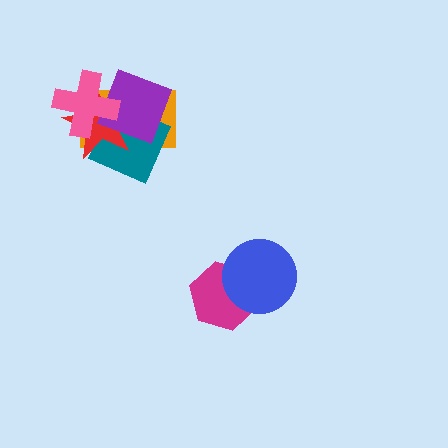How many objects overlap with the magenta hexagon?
1 object overlaps with the magenta hexagon.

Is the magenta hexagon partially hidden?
Yes, it is partially covered by another shape.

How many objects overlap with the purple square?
4 objects overlap with the purple square.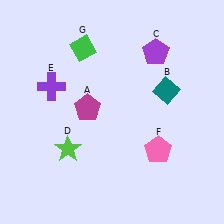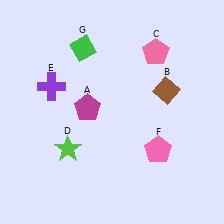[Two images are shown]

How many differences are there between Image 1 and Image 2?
There are 2 differences between the two images.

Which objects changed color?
B changed from teal to brown. C changed from purple to pink.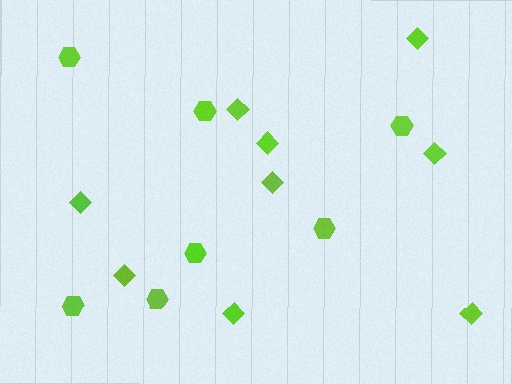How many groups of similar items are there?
There are 2 groups: one group of diamonds (9) and one group of hexagons (7).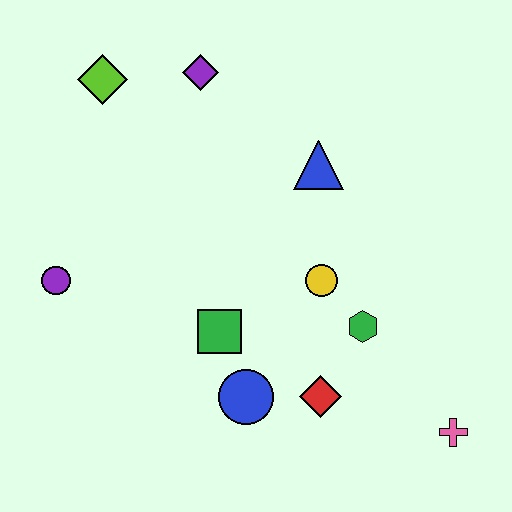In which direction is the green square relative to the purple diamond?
The green square is below the purple diamond.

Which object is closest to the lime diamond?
The purple diamond is closest to the lime diamond.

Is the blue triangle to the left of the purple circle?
No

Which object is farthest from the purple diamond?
The pink cross is farthest from the purple diamond.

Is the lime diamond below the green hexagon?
No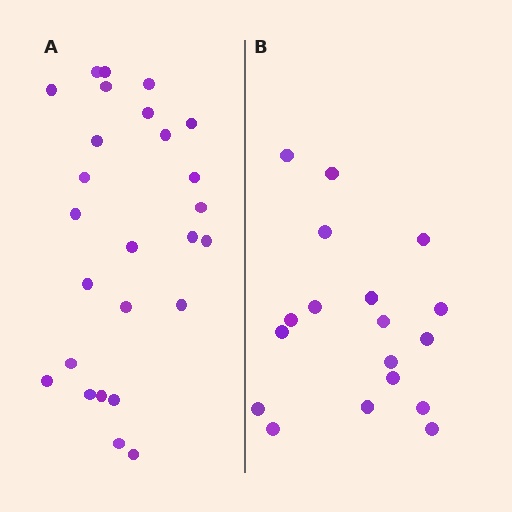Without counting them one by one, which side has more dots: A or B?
Region A (the left region) has more dots.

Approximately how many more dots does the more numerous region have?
Region A has roughly 8 or so more dots than region B.